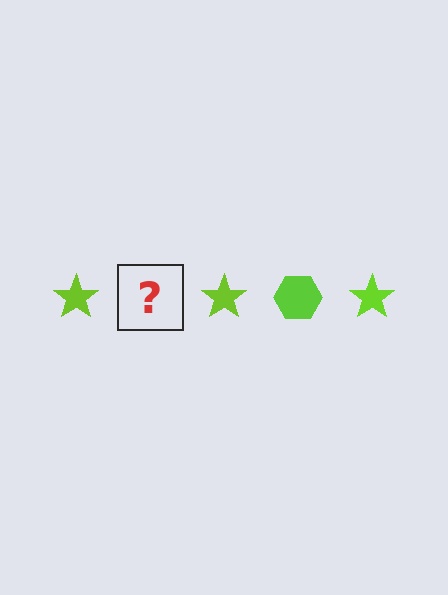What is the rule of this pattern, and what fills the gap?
The rule is that the pattern cycles through star, hexagon shapes in lime. The gap should be filled with a lime hexagon.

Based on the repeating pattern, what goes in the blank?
The blank should be a lime hexagon.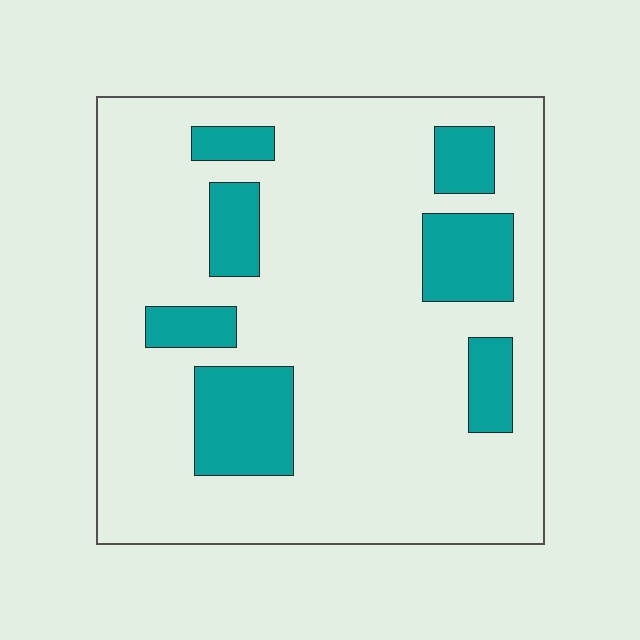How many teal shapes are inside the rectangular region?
7.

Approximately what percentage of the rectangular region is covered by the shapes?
Approximately 20%.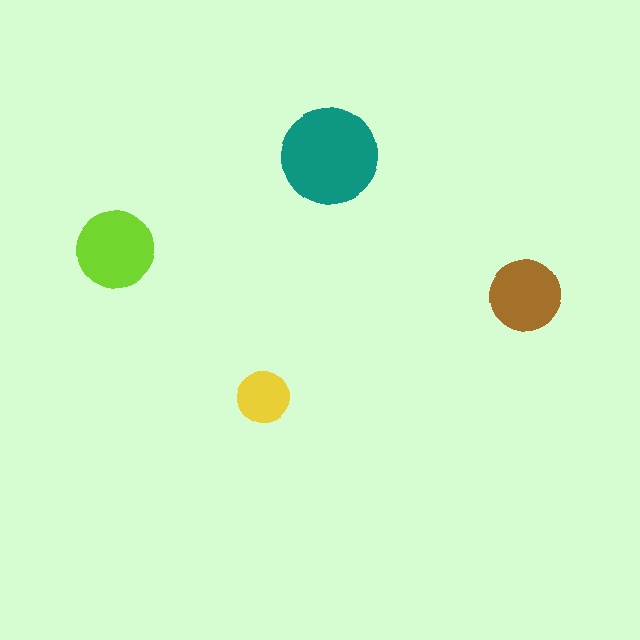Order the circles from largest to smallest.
the teal one, the lime one, the brown one, the yellow one.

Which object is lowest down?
The yellow circle is bottommost.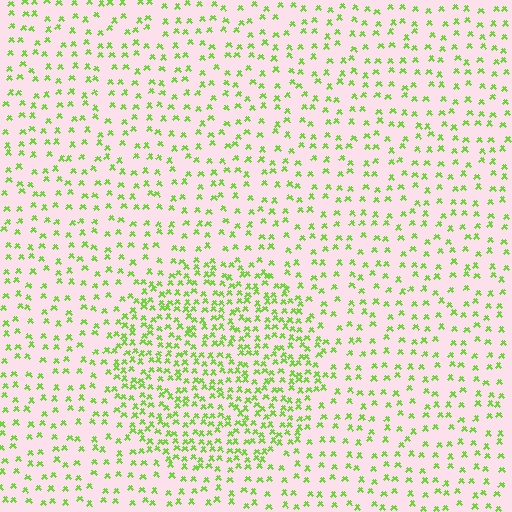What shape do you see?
I see a circle.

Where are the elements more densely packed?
The elements are more densely packed inside the circle boundary.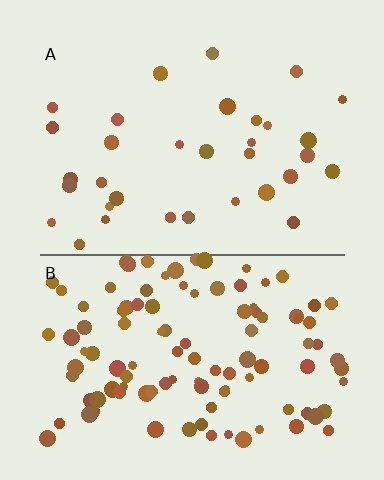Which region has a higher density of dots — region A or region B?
B (the bottom).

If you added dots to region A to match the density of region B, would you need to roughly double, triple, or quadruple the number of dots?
Approximately triple.